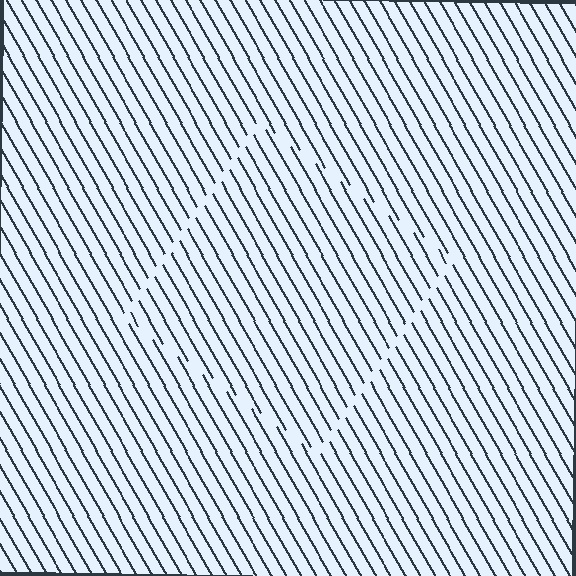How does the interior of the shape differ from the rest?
The interior of the shape contains the same grating, shifted by half a period — the contour is defined by the phase discontinuity where line-ends from the inner and outer gratings abut.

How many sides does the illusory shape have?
4 sides — the line-ends trace a square.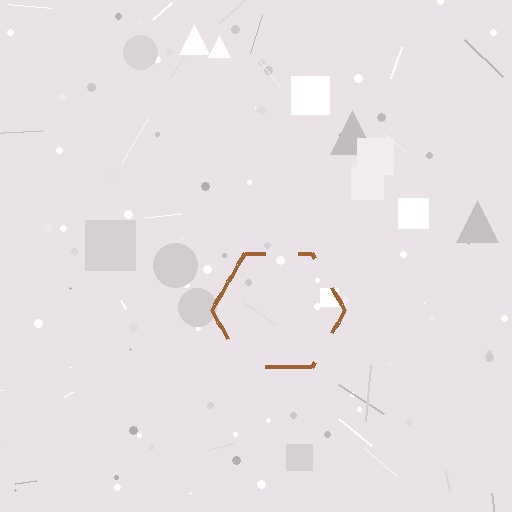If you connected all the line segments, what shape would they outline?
They would outline a hexagon.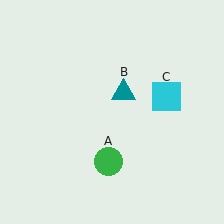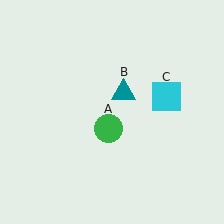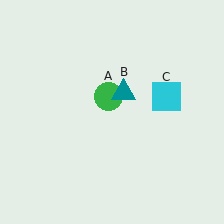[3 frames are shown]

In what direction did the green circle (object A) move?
The green circle (object A) moved up.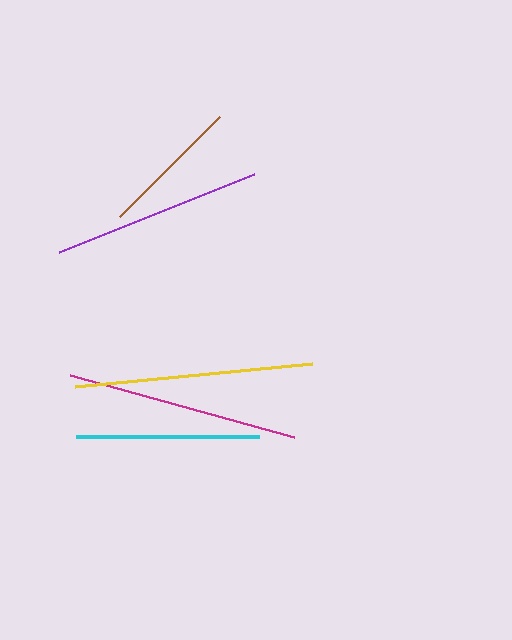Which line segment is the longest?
The yellow line is the longest at approximately 238 pixels.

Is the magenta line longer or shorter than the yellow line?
The yellow line is longer than the magenta line.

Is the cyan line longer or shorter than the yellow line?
The yellow line is longer than the cyan line.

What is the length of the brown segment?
The brown segment is approximately 142 pixels long.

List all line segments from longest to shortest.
From longest to shortest: yellow, magenta, purple, cyan, brown.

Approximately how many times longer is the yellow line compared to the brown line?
The yellow line is approximately 1.7 times the length of the brown line.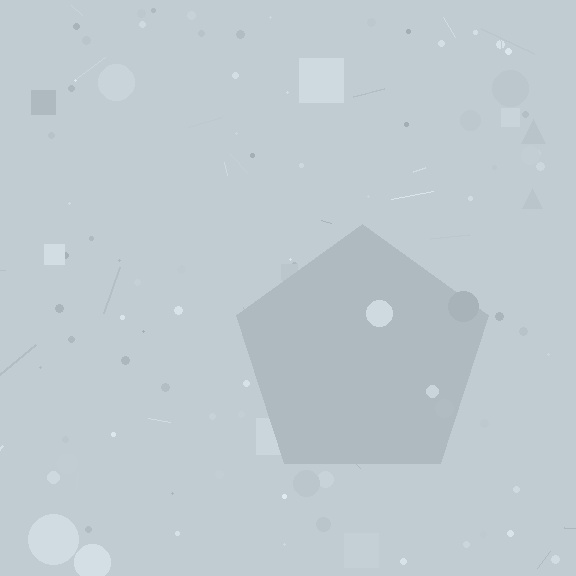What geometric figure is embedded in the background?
A pentagon is embedded in the background.